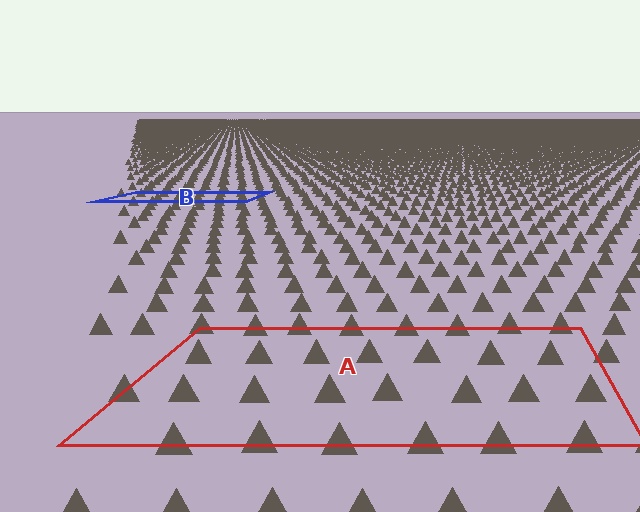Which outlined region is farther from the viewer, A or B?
Region B is farther from the viewer — the texture elements inside it appear smaller and more densely packed.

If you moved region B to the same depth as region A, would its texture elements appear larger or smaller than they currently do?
They would appear larger. At a closer depth, the same texture elements are projected at a bigger on-screen size.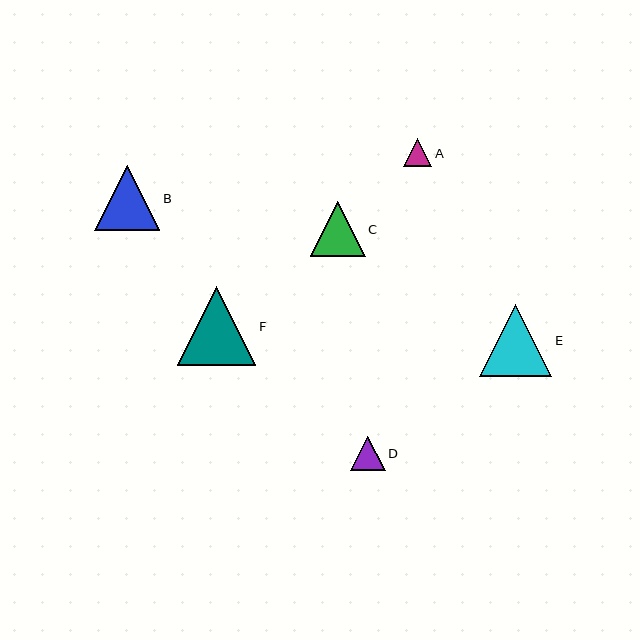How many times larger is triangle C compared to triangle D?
Triangle C is approximately 1.6 times the size of triangle D.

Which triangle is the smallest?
Triangle A is the smallest with a size of approximately 28 pixels.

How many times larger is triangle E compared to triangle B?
Triangle E is approximately 1.1 times the size of triangle B.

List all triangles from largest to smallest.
From largest to smallest: F, E, B, C, D, A.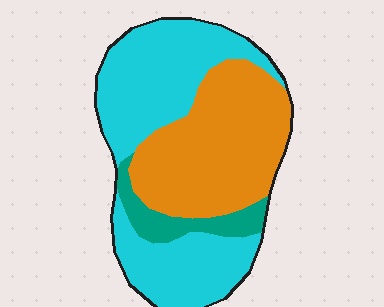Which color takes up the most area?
Cyan, at roughly 50%.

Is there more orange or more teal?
Orange.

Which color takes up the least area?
Teal, at roughly 10%.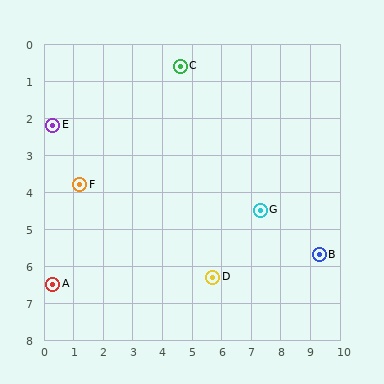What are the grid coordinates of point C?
Point C is at approximately (4.6, 0.6).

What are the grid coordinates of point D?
Point D is at approximately (5.7, 6.3).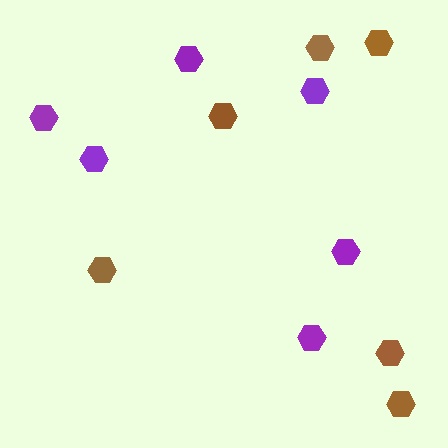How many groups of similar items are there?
There are 2 groups: one group of brown hexagons (6) and one group of purple hexagons (6).